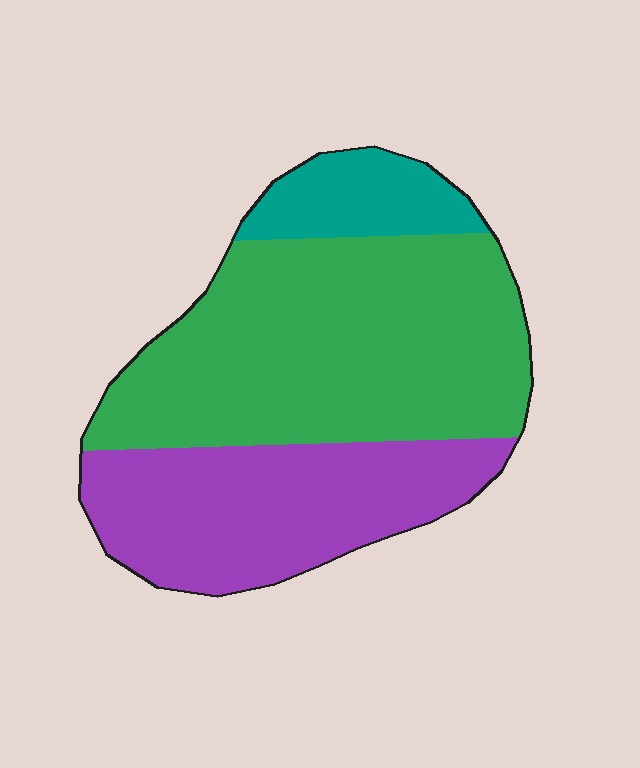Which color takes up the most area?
Green, at roughly 55%.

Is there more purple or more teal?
Purple.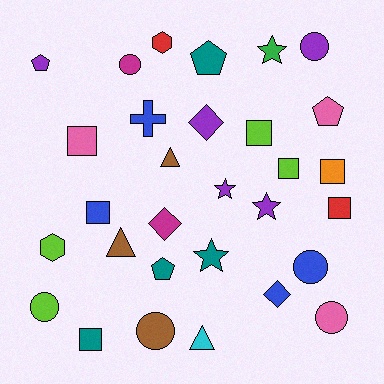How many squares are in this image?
There are 7 squares.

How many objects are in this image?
There are 30 objects.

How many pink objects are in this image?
There are 3 pink objects.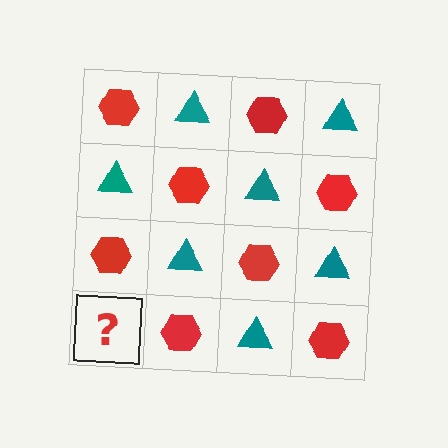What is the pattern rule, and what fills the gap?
The rule is that it alternates red hexagon and teal triangle in a checkerboard pattern. The gap should be filled with a teal triangle.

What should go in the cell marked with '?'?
The missing cell should contain a teal triangle.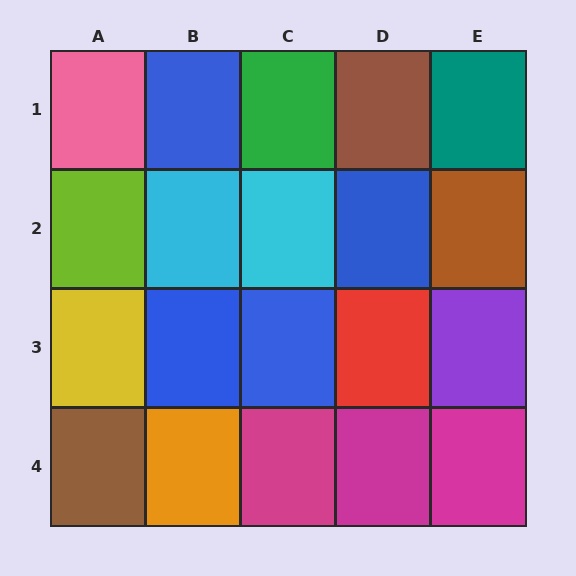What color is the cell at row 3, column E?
Purple.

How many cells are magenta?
3 cells are magenta.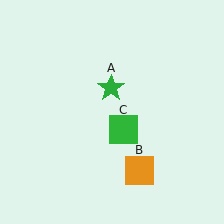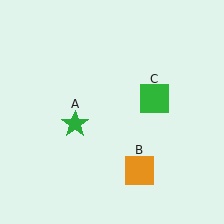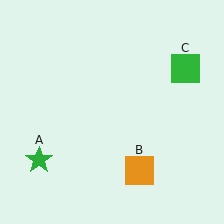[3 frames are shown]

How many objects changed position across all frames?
2 objects changed position: green star (object A), green square (object C).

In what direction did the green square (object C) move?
The green square (object C) moved up and to the right.